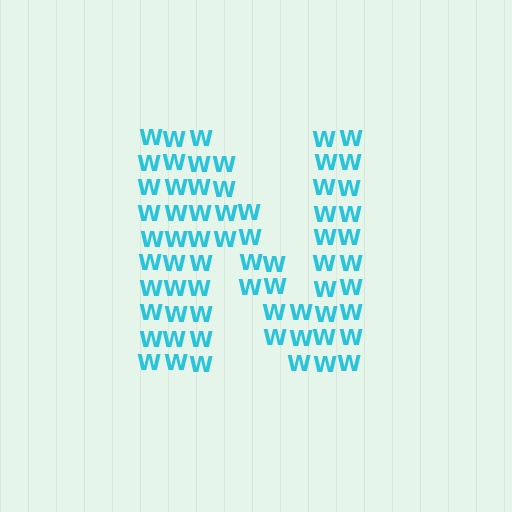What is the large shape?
The large shape is the letter N.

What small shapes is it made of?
It is made of small letter W's.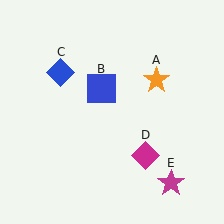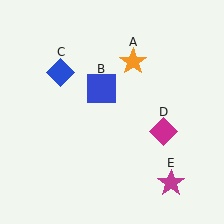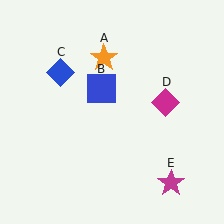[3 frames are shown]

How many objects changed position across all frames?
2 objects changed position: orange star (object A), magenta diamond (object D).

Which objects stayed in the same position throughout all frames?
Blue square (object B) and blue diamond (object C) and magenta star (object E) remained stationary.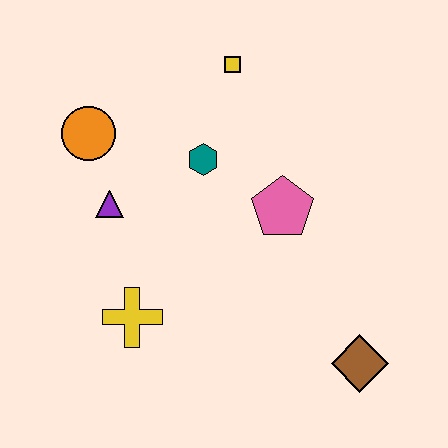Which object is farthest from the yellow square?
The brown diamond is farthest from the yellow square.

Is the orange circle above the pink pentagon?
Yes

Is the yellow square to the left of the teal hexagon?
No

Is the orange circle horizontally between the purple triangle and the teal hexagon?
No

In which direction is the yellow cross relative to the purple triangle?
The yellow cross is below the purple triangle.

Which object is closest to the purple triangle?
The orange circle is closest to the purple triangle.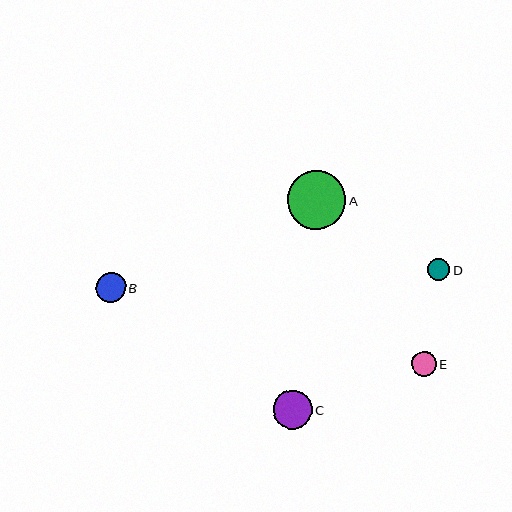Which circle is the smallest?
Circle D is the smallest with a size of approximately 23 pixels.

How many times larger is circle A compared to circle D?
Circle A is approximately 2.6 times the size of circle D.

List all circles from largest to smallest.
From largest to smallest: A, C, B, E, D.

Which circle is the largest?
Circle A is the largest with a size of approximately 59 pixels.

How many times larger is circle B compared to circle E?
Circle B is approximately 1.2 times the size of circle E.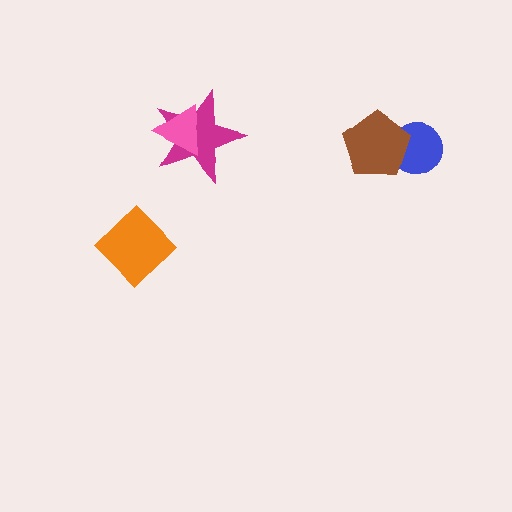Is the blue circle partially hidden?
Yes, it is partially covered by another shape.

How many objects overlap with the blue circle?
1 object overlaps with the blue circle.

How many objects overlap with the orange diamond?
0 objects overlap with the orange diamond.